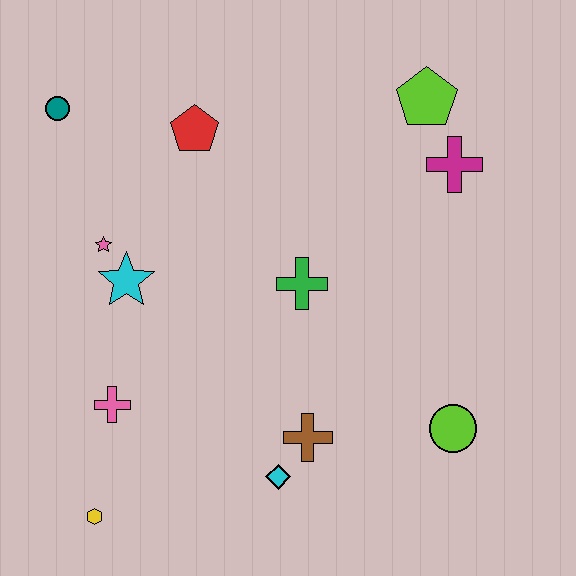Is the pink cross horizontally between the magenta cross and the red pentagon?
No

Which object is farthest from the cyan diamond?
The teal circle is farthest from the cyan diamond.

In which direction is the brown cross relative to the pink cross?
The brown cross is to the right of the pink cross.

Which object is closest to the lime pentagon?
The magenta cross is closest to the lime pentagon.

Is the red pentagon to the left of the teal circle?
No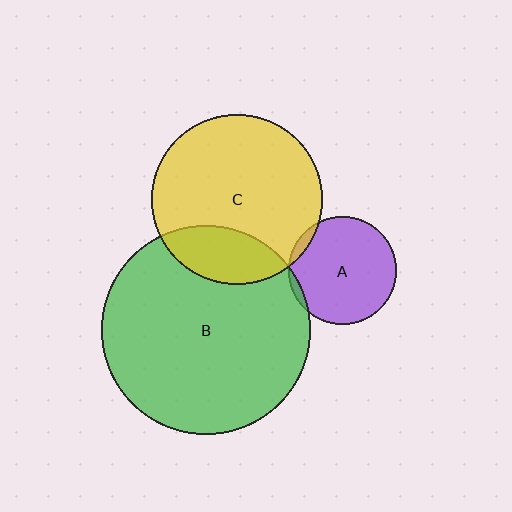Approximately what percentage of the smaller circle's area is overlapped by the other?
Approximately 5%.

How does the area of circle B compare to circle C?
Approximately 1.5 times.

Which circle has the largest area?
Circle B (green).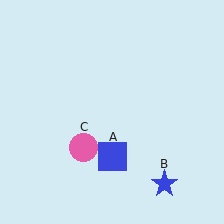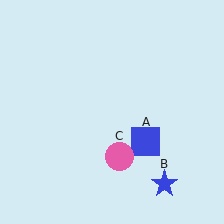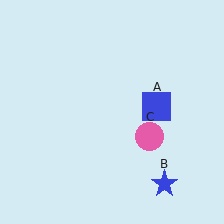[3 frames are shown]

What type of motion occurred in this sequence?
The blue square (object A), pink circle (object C) rotated counterclockwise around the center of the scene.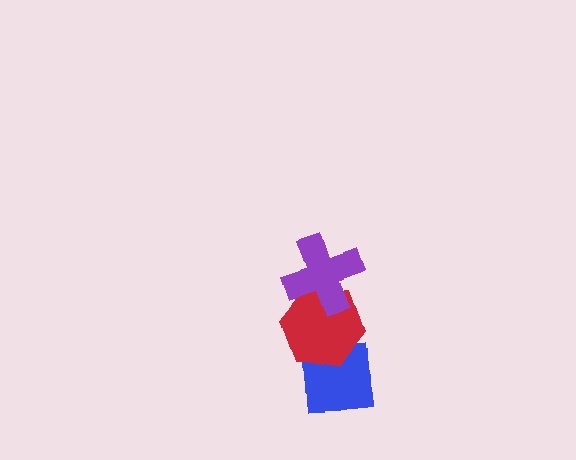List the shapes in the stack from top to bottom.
From top to bottom: the purple cross, the red hexagon, the blue square.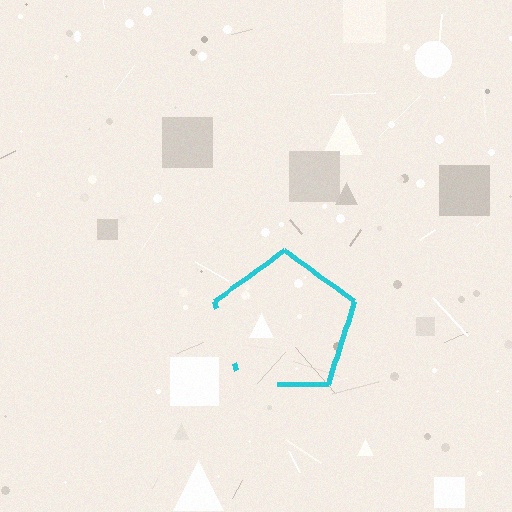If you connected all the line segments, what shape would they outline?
They would outline a pentagon.